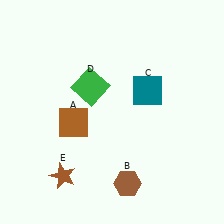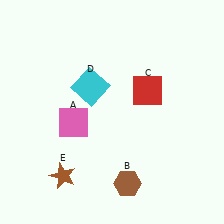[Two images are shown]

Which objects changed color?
A changed from brown to pink. C changed from teal to red. D changed from green to cyan.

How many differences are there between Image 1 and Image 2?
There are 3 differences between the two images.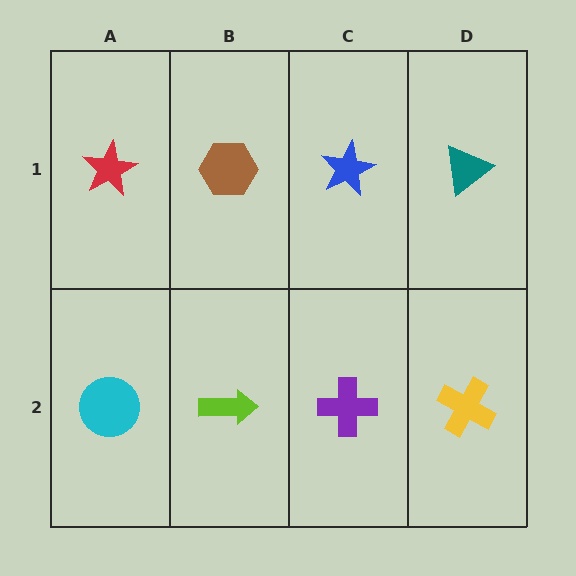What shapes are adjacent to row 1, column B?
A lime arrow (row 2, column B), a red star (row 1, column A), a blue star (row 1, column C).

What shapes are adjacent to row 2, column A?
A red star (row 1, column A), a lime arrow (row 2, column B).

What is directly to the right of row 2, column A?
A lime arrow.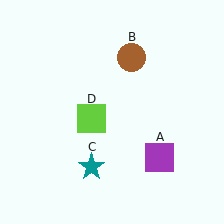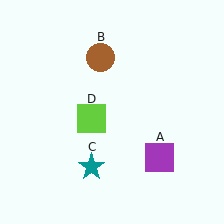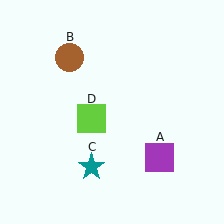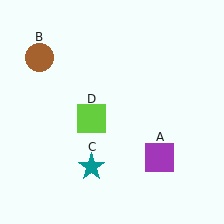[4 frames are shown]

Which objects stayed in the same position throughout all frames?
Purple square (object A) and teal star (object C) and lime square (object D) remained stationary.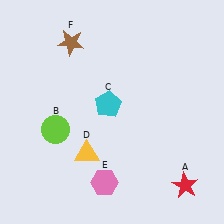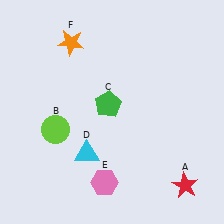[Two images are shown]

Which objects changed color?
C changed from cyan to green. D changed from yellow to cyan. F changed from brown to orange.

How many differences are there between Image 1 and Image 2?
There are 3 differences between the two images.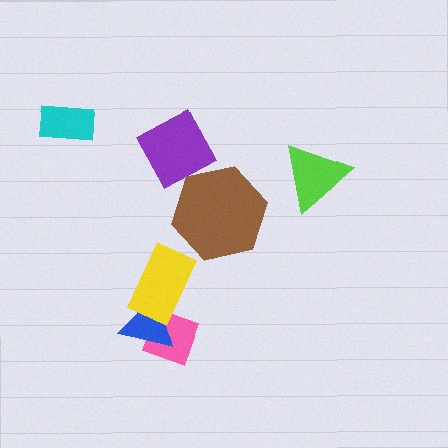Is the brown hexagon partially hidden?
Yes, it is partially covered by another shape.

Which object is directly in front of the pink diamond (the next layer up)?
The blue triangle is directly in front of the pink diamond.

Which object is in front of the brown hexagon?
The purple diamond is in front of the brown hexagon.